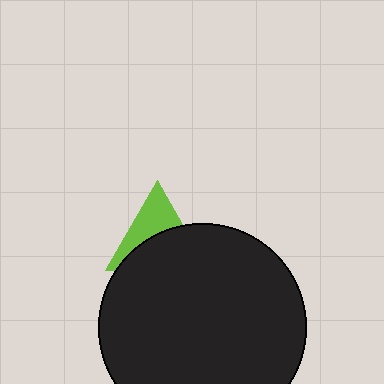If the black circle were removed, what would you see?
You would see the complete lime triangle.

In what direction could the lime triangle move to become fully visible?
The lime triangle could move up. That would shift it out from behind the black circle entirely.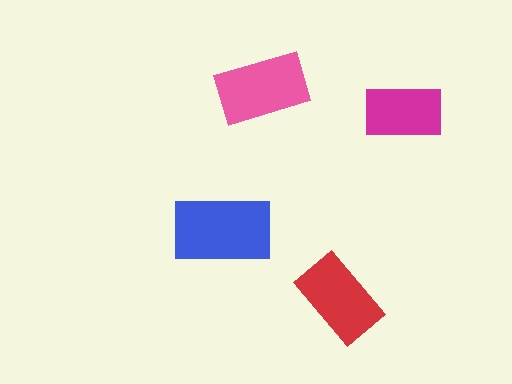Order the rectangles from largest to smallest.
the blue one, the pink one, the red one, the magenta one.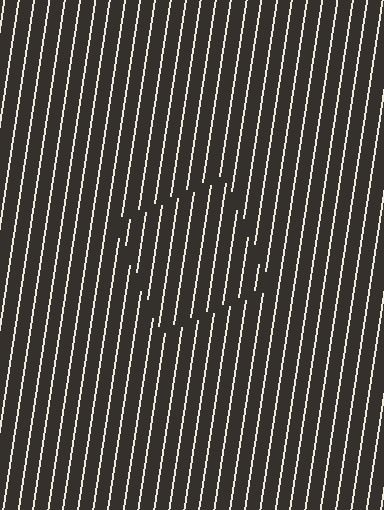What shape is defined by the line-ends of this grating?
An illusory square. The interior of the shape contains the same grating, shifted by half a period — the contour is defined by the phase discontinuity where line-ends from the inner and outer gratings abut.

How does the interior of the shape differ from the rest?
The interior of the shape contains the same grating, shifted by half a period — the contour is defined by the phase discontinuity where line-ends from the inner and outer gratings abut.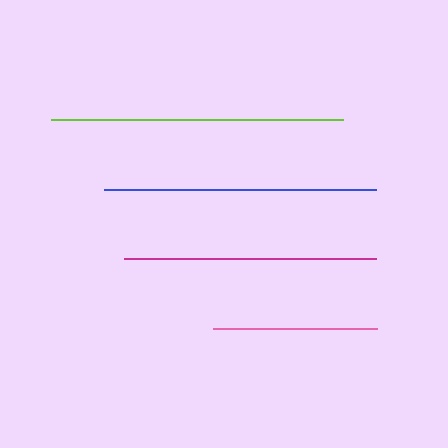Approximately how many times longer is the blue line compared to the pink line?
The blue line is approximately 1.7 times the length of the pink line.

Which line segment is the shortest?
The pink line is the shortest at approximately 165 pixels.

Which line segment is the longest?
The lime line is the longest at approximately 292 pixels.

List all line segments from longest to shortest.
From longest to shortest: lime, blue, magenta, pink.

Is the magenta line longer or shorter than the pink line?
The magenta line is longer than the pink line.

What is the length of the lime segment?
The lime segment is approximately 292 pixels long.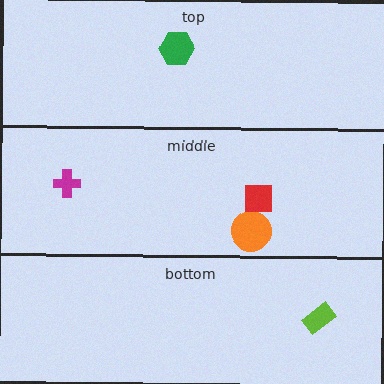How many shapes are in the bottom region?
1.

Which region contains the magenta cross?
The middle region.